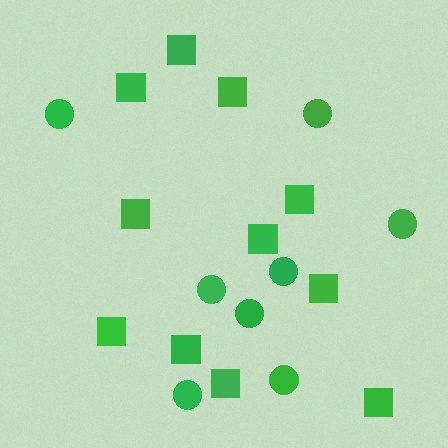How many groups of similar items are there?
There are 2 groups: one group of squares (11) and one group of circles (8).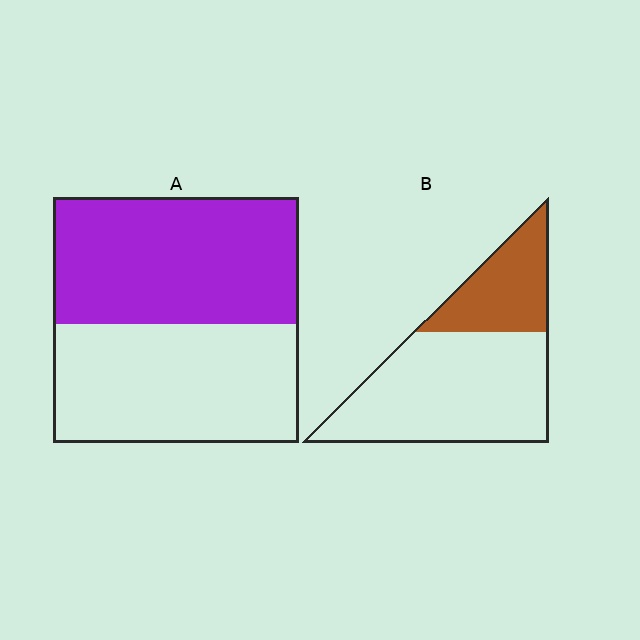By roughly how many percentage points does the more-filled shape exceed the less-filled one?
By roughly 20 percentage points (A over B).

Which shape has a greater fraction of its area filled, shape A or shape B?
Shape A.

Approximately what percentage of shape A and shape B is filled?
A is approximately 50% and B is approximately 30%.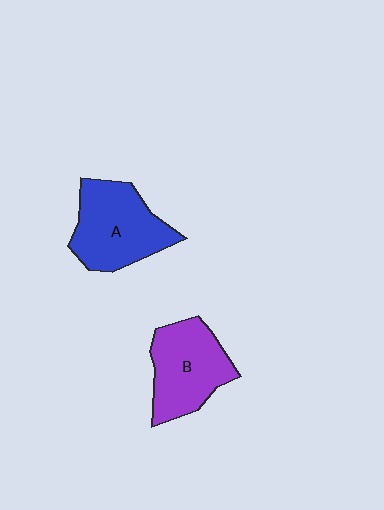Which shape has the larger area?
Shape A (blue).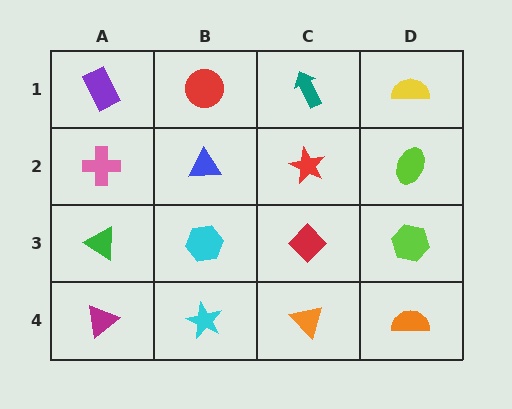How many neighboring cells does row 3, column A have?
3.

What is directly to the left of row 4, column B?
A magenta triangle.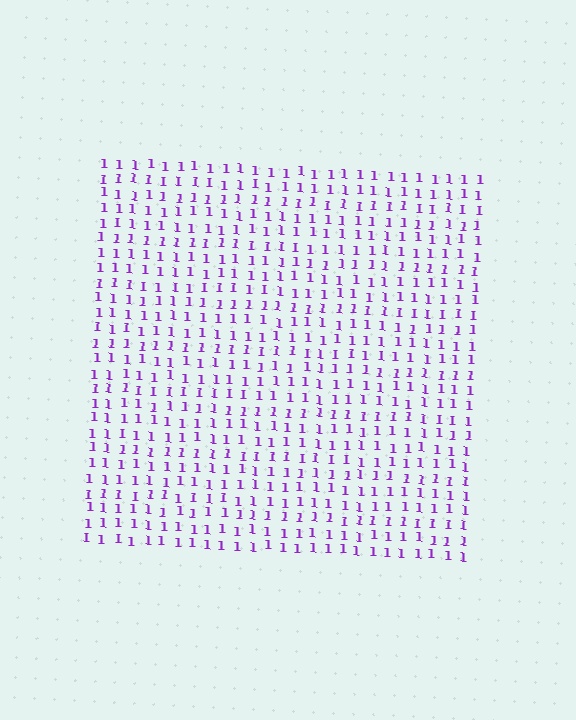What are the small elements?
The small elements are digit 1's.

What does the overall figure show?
The overall figure shows a square.